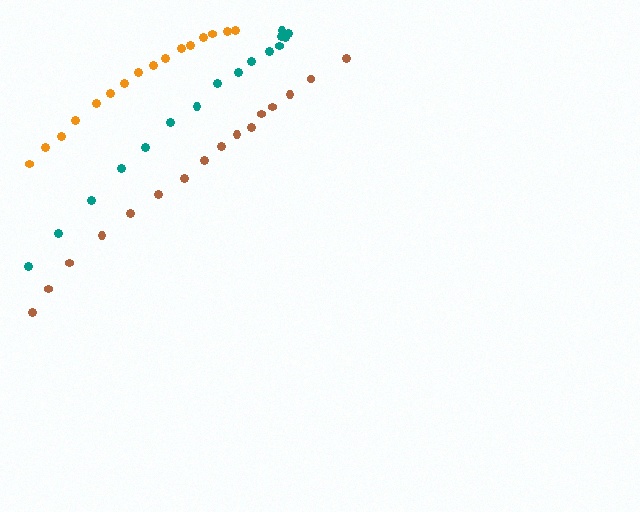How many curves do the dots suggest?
There are 3 distinct paths.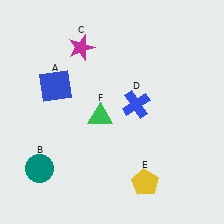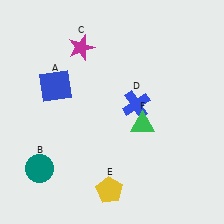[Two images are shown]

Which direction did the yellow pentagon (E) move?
The yellow pentagon (E) moved left.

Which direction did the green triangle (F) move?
The green triangle (F) moved right.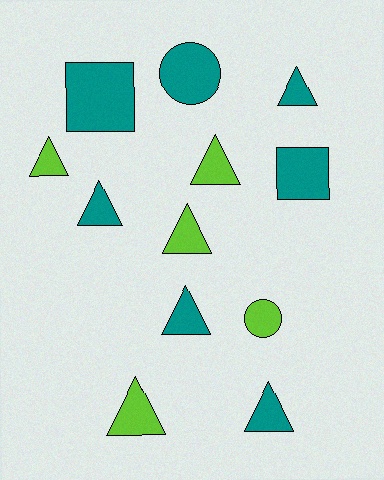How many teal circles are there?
There is 1 teal circle.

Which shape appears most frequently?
Triangle, with 8 objects.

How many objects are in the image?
There are 12 objects.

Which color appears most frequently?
Teal, with 7 objects.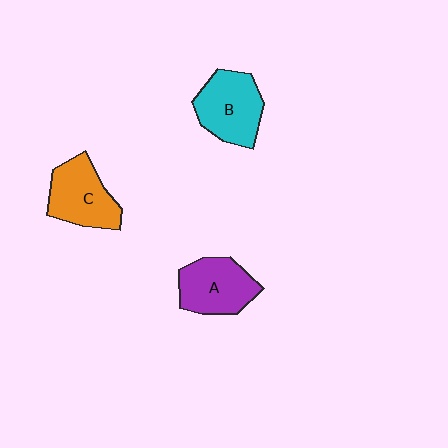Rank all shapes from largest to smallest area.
From largest to smallest: B (cyan), C (orange), A (purple).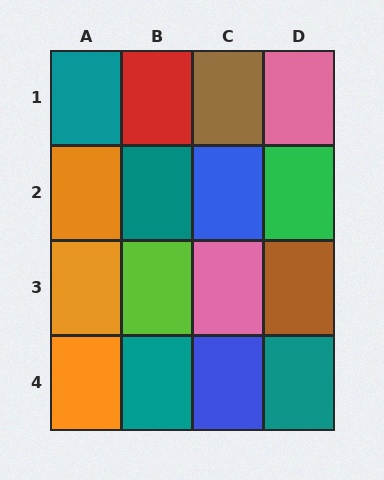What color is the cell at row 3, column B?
Lime.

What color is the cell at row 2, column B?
Teal.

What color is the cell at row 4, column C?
Blue.